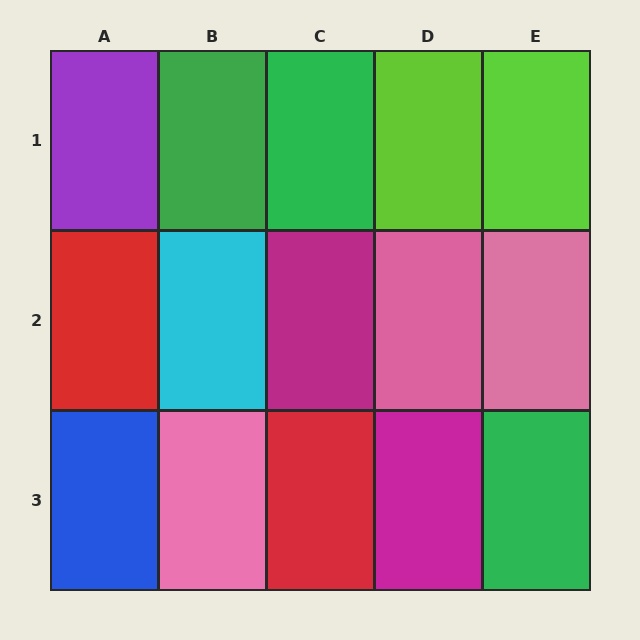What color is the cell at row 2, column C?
Magenta.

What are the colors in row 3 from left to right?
Blue, pink, red, magenta, green.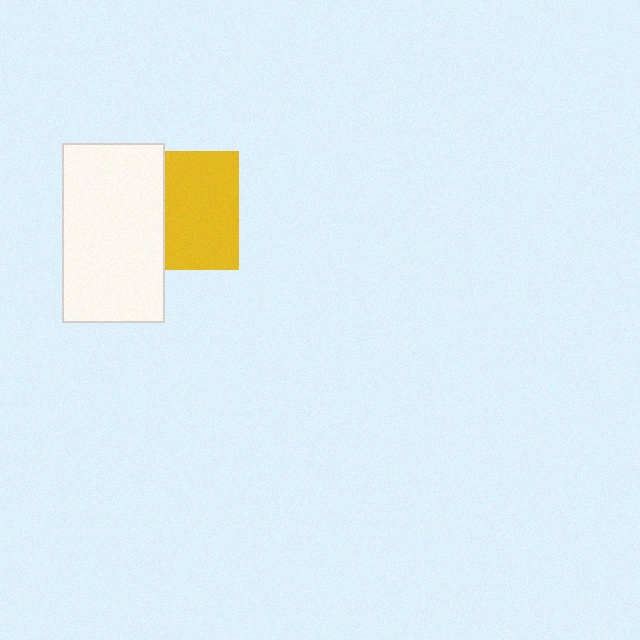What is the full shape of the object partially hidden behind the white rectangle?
The partially hidden object is a yellow square.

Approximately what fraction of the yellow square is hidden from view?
Roughly 38% of the yellow square is hidden behind the white rectangle.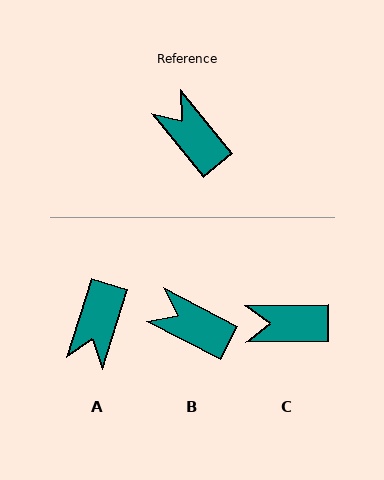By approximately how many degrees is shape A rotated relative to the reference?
Approximately 123 degrees counter-clockwise.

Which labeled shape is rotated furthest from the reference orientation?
A, about 123 degrees away.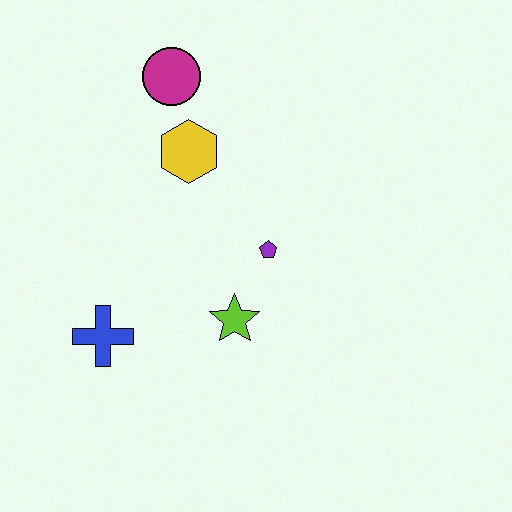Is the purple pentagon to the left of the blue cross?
No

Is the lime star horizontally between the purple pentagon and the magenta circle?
Yes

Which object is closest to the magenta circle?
The yellow hexagon is closest to the magenta circle.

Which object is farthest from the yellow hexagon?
The blue cross is farthest from the yellow hexagon.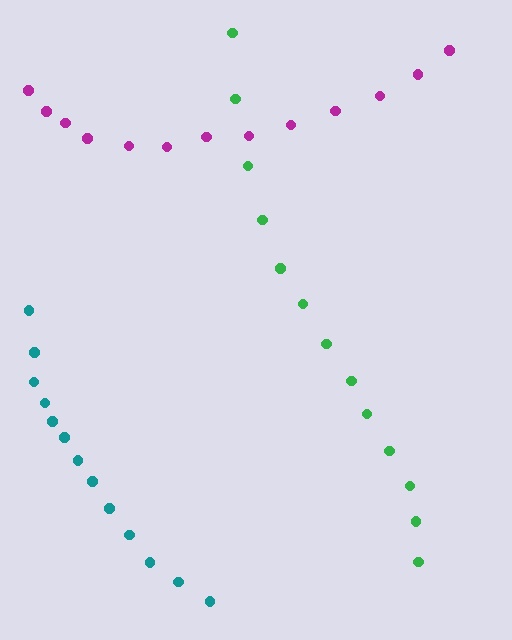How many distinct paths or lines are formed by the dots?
There are 3 distinct paths.